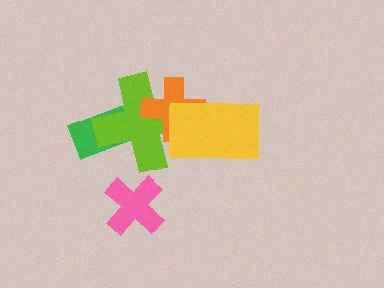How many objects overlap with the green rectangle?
1 object overlaps with the green rectangle.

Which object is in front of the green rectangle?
The lime cross is in front of the green rectangle.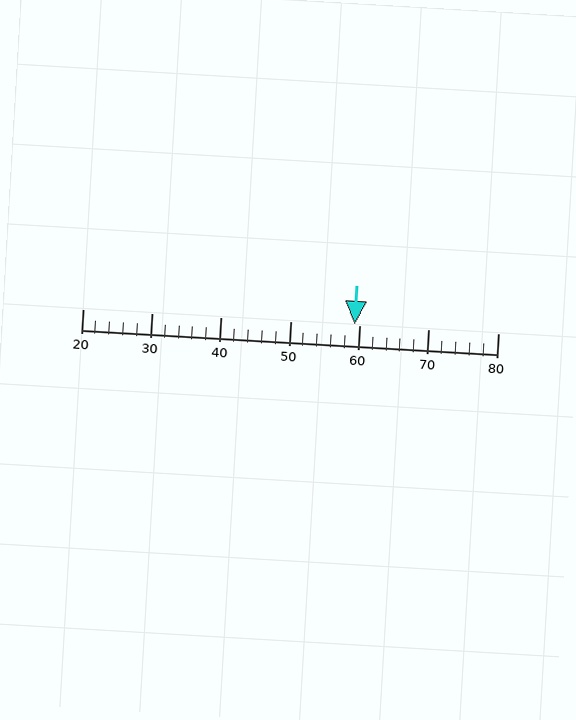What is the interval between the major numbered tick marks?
The major tick marks are spaced 10 units apart.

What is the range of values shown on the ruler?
The ruler shows values from 20 to 80.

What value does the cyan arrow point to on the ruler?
The cyan arrow points to approximately 59.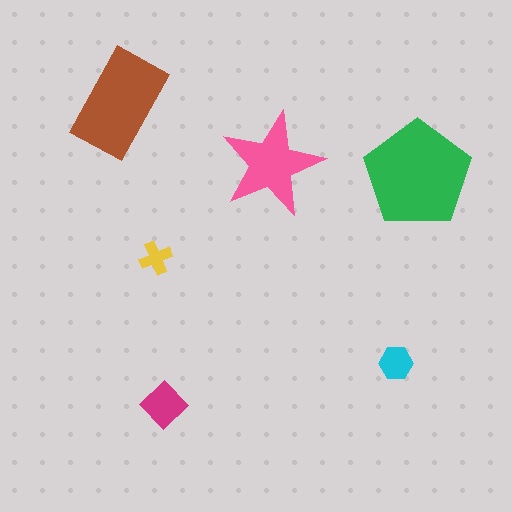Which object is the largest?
The green pentagon.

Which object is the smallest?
The yellow cross.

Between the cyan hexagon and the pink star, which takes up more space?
The pink star.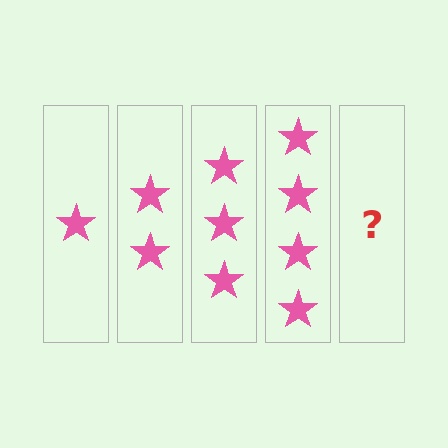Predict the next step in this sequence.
The next step is 5 stars.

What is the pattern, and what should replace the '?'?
The pattern is that each step adds one more star. The '?' should be 5 stars.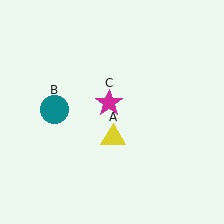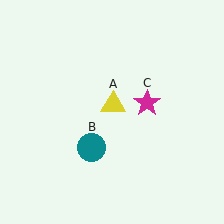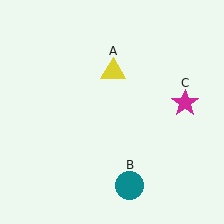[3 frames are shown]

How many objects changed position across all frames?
3 objects changed position: yellow triangle (object A), teal circle (object B), magenta star (object C).